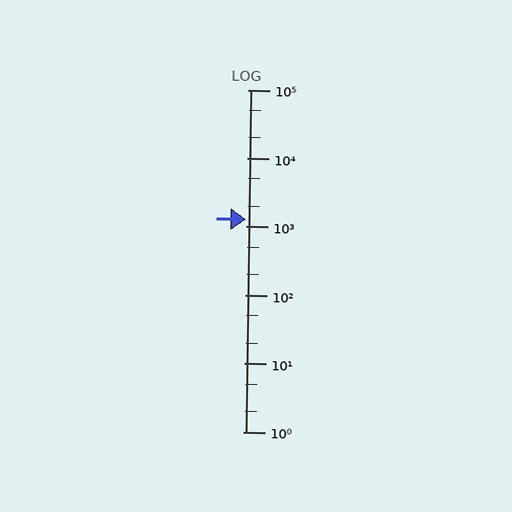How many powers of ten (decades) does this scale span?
The scale spans 5 decades, from 1 to 100000.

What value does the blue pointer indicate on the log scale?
The pointer indicates approximately 1300.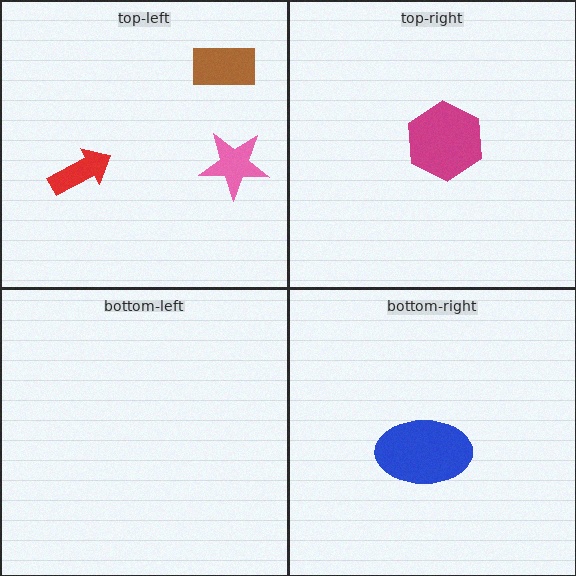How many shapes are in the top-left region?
3.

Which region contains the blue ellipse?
The bottom-right region.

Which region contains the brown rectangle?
The top-left region.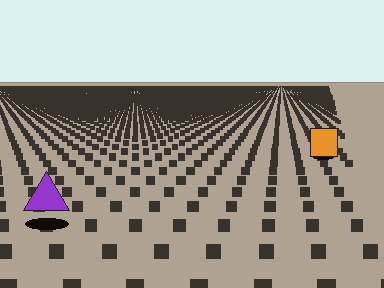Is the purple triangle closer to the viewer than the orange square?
Yes. The purple triangle is closer — you can tell from the texture gradient: the ground texture is coarser near it.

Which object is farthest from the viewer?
The orange square is farthest from the viewer. It appears smaller and the ground texture around it is denser.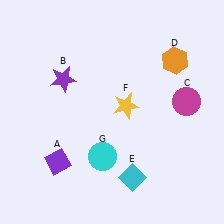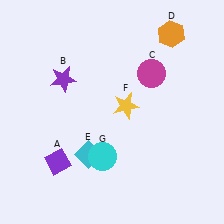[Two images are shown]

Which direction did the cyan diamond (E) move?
The cyan diamond (E) moved left.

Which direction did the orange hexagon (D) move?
The orange hexagon (D) moved up.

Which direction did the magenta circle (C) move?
The magenta circle (C) moved left.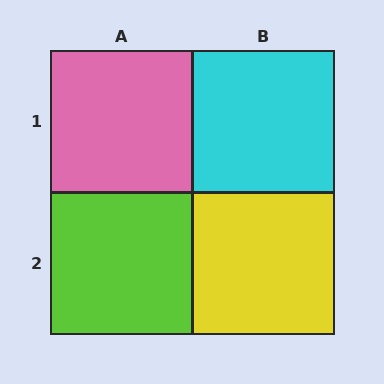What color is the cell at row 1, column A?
Pink.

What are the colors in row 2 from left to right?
Lime, yellow.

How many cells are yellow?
1 cell is yellow.